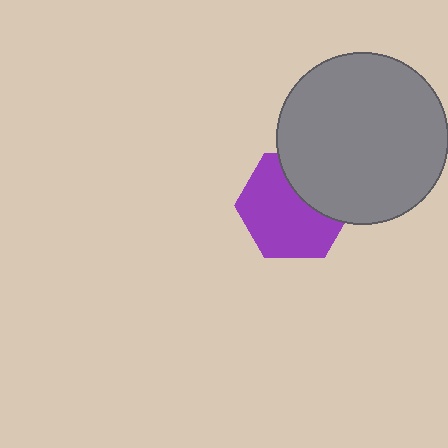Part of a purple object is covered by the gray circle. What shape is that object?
It is a hexagon.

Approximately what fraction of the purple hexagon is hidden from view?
Roughly 33% of the purple hexagon is hidden behind the gray circle.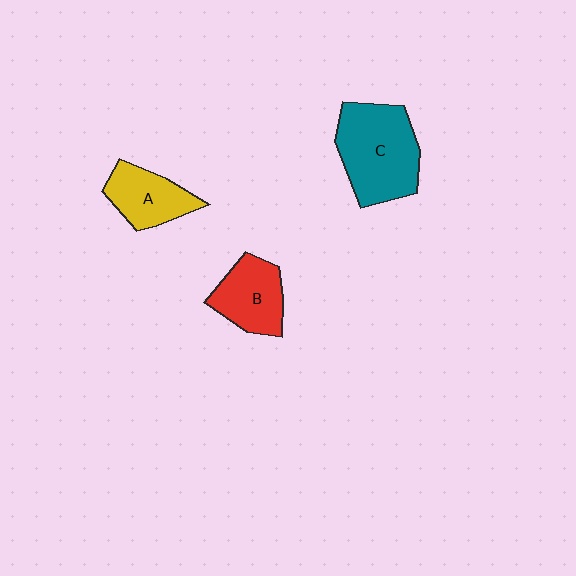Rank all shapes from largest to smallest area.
From largest to smallest: C (teal), B (red), A (yellow).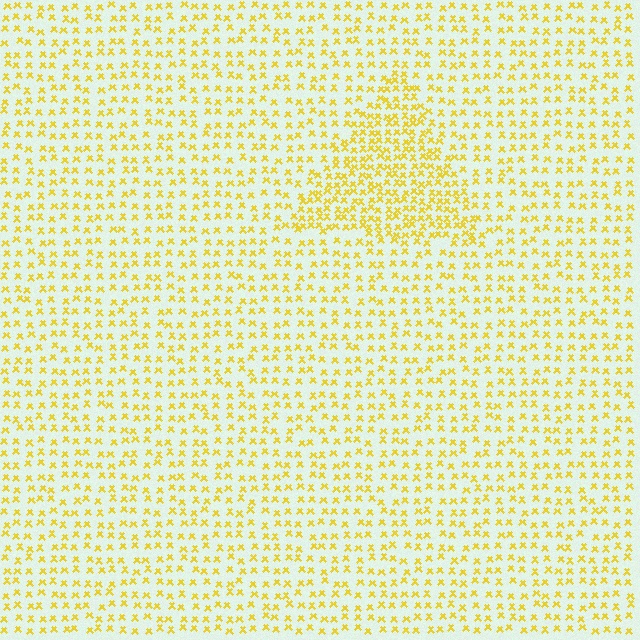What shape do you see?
I see a triangle.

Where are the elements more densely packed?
The elements are more densely packed inside the triangle boundary.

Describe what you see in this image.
The image contains small yellow elements arranged at two different densities. A triangle-shaped region is visible where the elements are more densely packed than the surrounding area.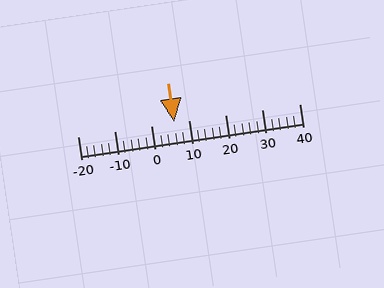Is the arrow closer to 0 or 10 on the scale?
The arrow is closer to 10.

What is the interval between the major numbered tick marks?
The major tick marks are spaced 10 units apart.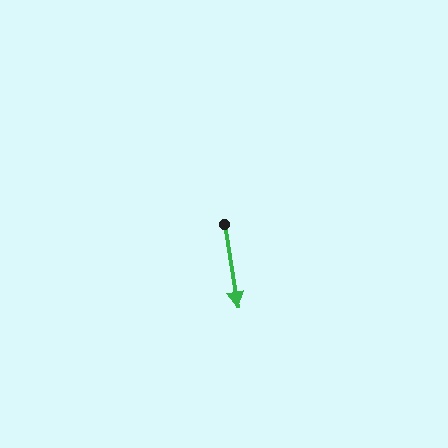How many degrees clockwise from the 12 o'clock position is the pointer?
Approximately 171 degrees.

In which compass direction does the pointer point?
South.